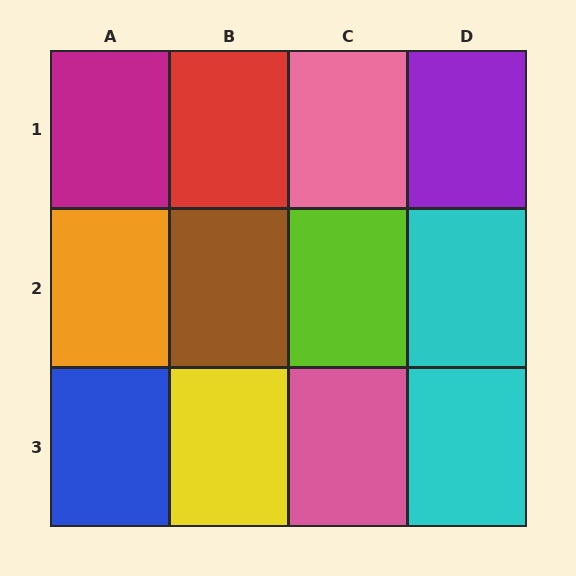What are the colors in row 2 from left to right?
Orange, brown, lime, cyan.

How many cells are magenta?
1 cell is magenta.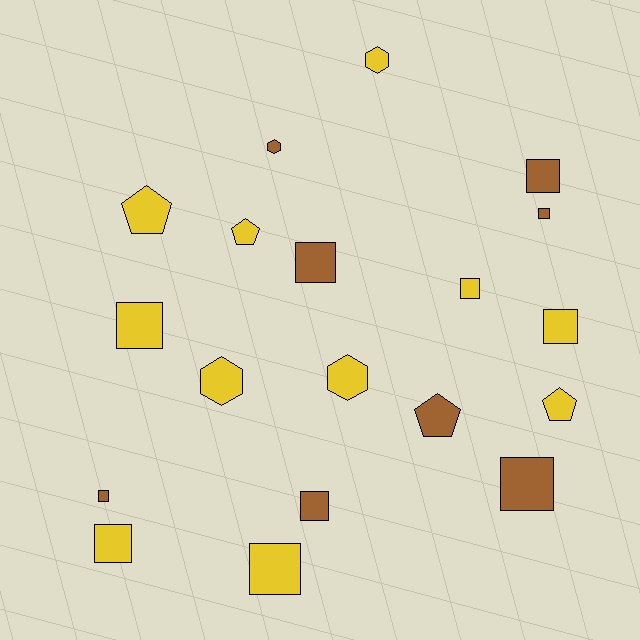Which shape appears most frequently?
Square, with 11 objects.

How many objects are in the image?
There are 19 objects.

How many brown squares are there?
There are 6 brown squares.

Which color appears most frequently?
Yellow, with 11 objects.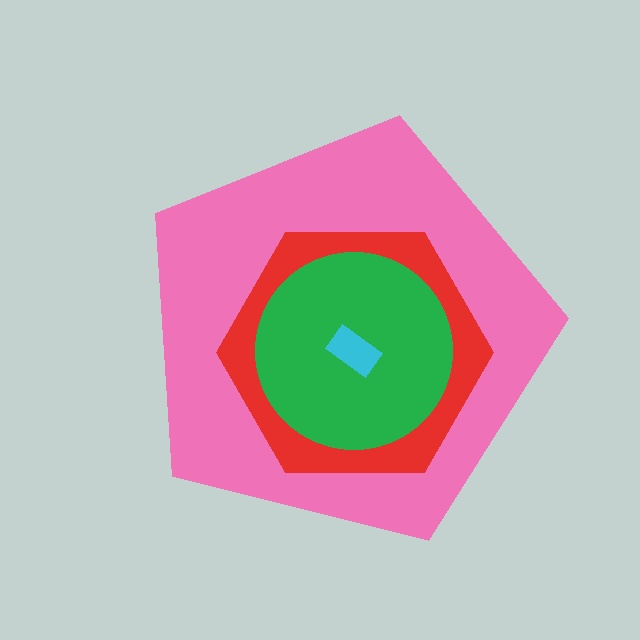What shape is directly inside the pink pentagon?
The red hexagon.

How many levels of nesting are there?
4.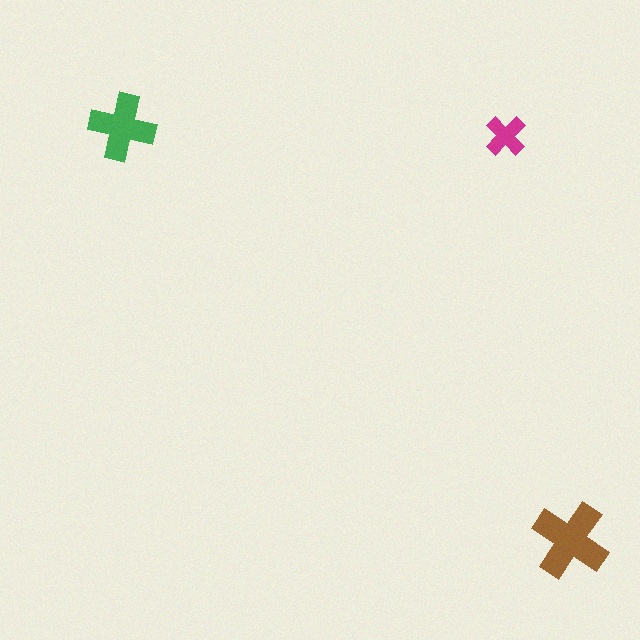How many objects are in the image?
There are 3 objects in the image.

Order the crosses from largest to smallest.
the brown one, the green one, the magenta one.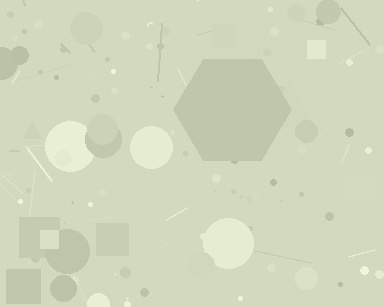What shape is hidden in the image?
A hexagon is hidden in the image.